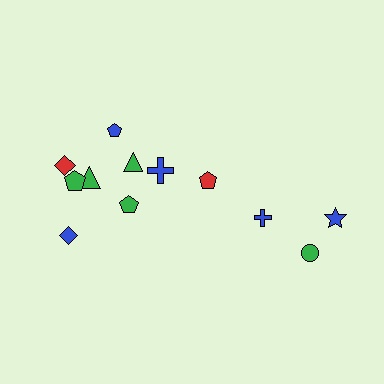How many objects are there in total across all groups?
There are 12 objects.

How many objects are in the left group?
There are 8 objects.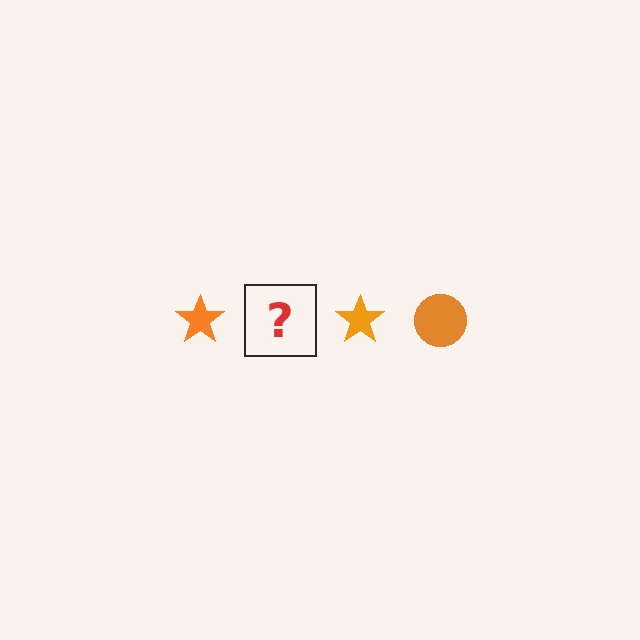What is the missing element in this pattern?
The missing element is an orange circle.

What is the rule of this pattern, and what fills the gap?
The rule is that the pattern cycles through star, circle shapes in orange. The gap should be filled with an orange circle.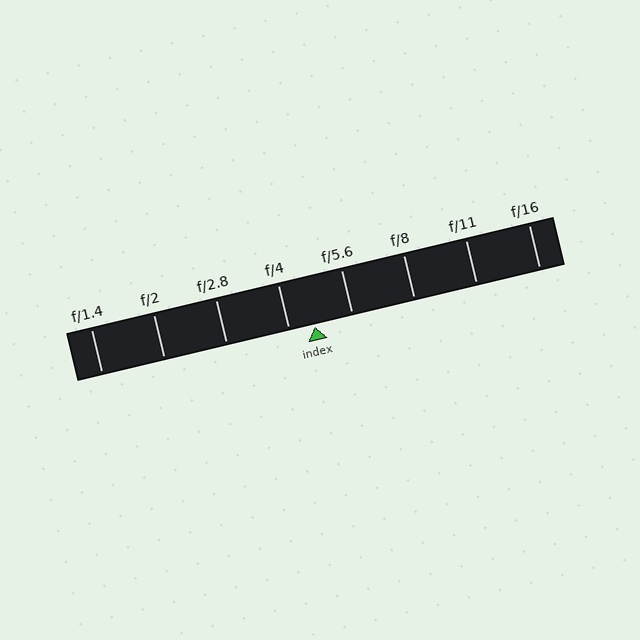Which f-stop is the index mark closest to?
The index mark is closest to f/4.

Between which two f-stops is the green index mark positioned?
The index mark is between f/4 and f/5.6.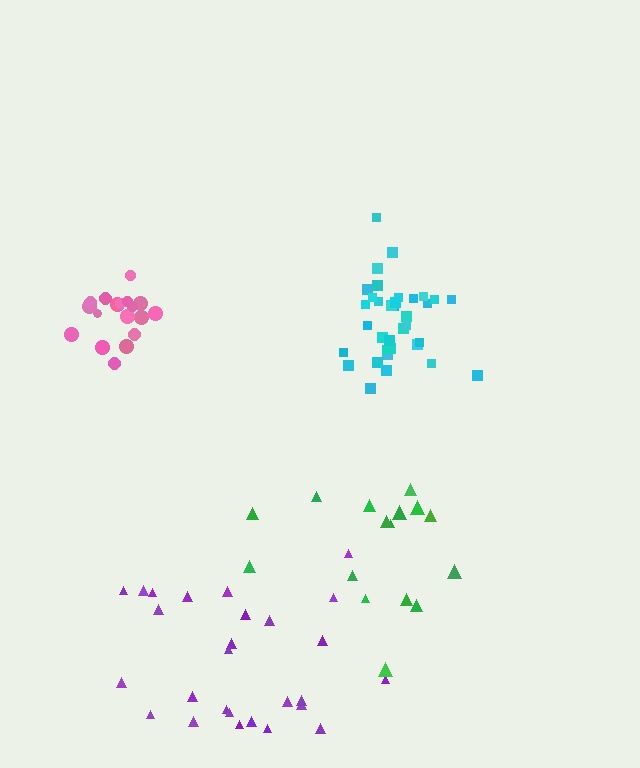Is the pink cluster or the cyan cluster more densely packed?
Pink.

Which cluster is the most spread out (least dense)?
Green.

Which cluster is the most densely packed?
Pink.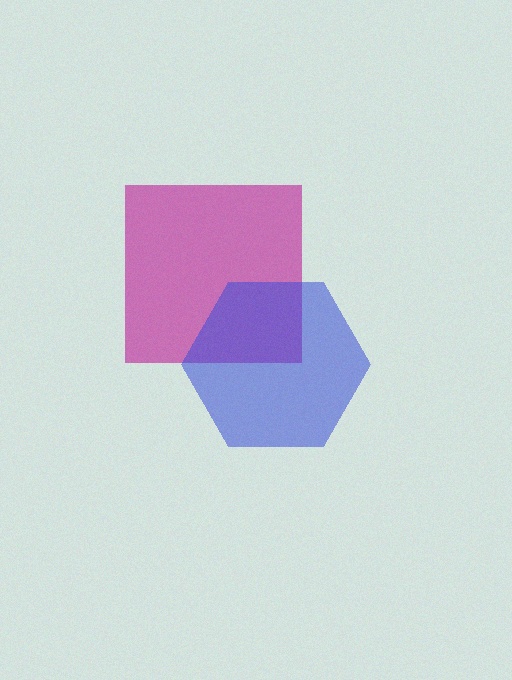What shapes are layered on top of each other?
The layered shapes are: a magenta square, a blue hexagon.